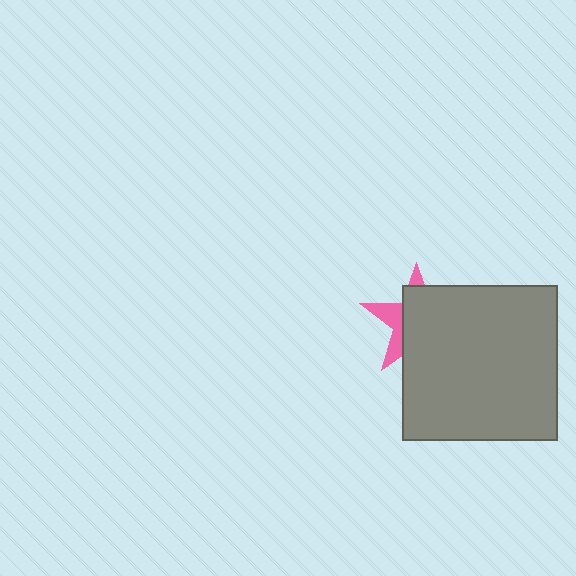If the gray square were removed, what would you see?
You would see the complete pink star.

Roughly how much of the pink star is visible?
A small part of it is visible (roughly 31%).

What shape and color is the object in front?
The object in front is a gray square.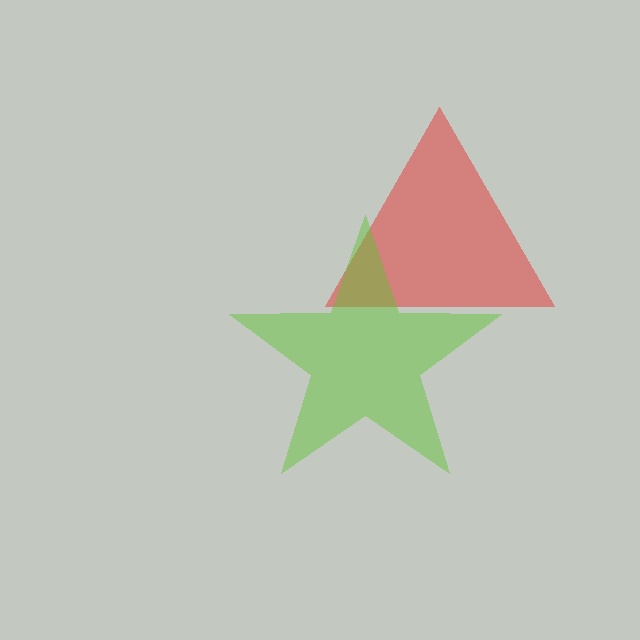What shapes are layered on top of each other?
The layered shapes are: a red triangle, a lime star.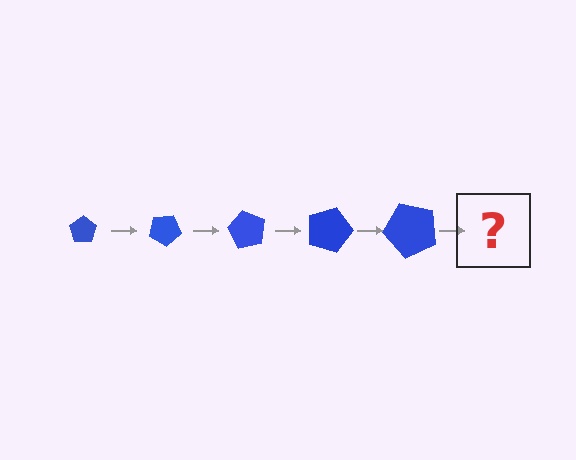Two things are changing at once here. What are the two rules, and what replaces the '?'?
The two rules are that the pentagon grows larger each step and it rotates 30 degrees each step. The '?' should be a pentagon, larger than the previous one and rotated 150 degrees from the start.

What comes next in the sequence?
The next element should be a pentagon, larger than the previous one and rotated 150 degrees from the start.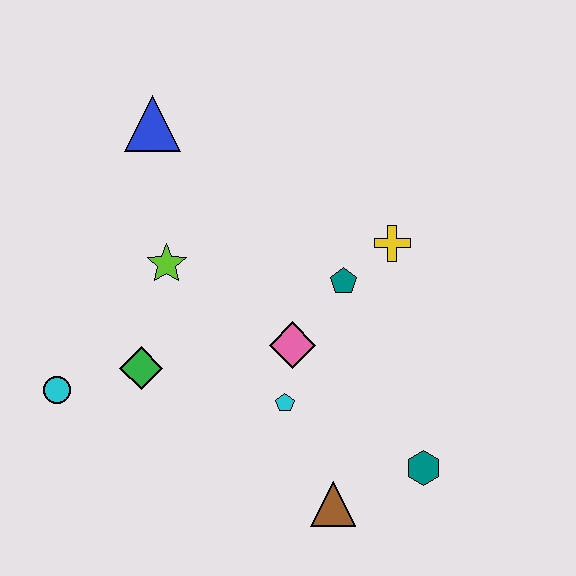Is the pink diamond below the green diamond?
No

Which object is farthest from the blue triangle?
The teal hexagon is farthest from the blue triangle.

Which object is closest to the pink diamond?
The cyan pentagon is closest to the pink diamond.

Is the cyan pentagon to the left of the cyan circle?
No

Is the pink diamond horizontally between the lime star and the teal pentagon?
Yes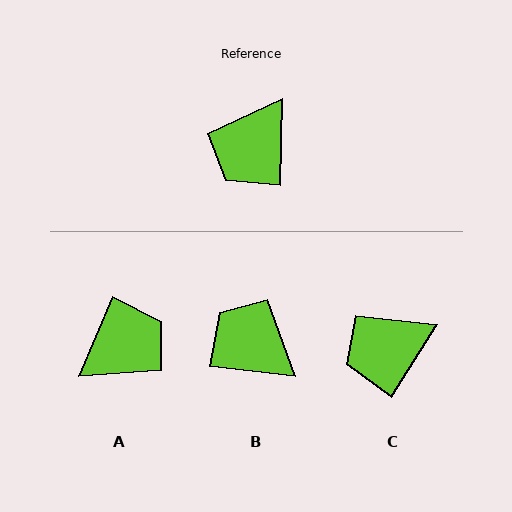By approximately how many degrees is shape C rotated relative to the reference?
Approximately 31 degrees clockwise.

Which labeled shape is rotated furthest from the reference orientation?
A, about 158 degrees away.